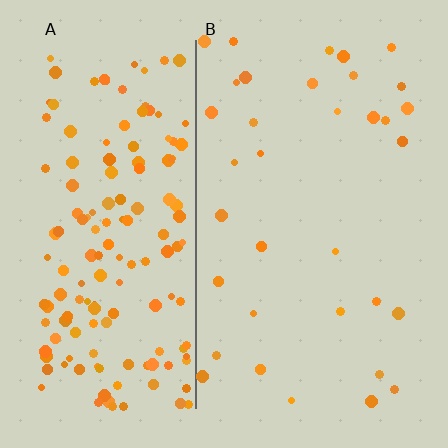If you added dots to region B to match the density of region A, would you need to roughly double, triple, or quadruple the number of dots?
Approximately quadruple.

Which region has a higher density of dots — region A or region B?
A (the left).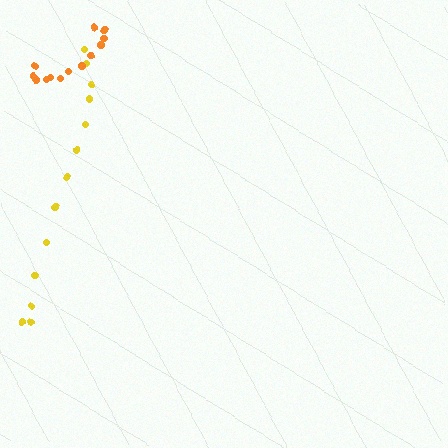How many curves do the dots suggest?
There are 2 distinct paths.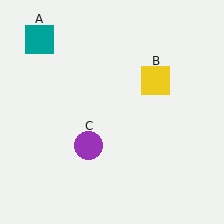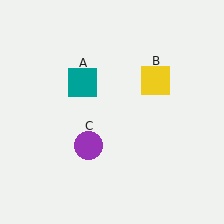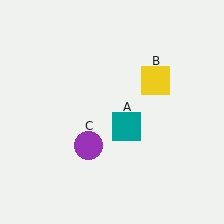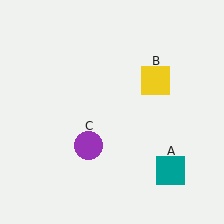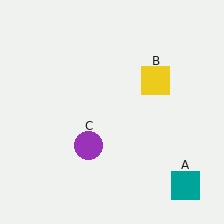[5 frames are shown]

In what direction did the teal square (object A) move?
The teal square (object A) moved down and to the right.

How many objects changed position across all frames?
1 object changed position: teal square (object A).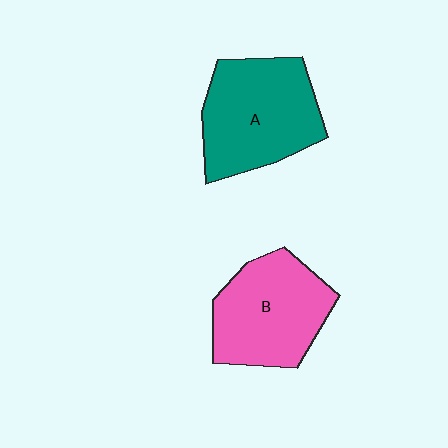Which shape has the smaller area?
Shape B (pink).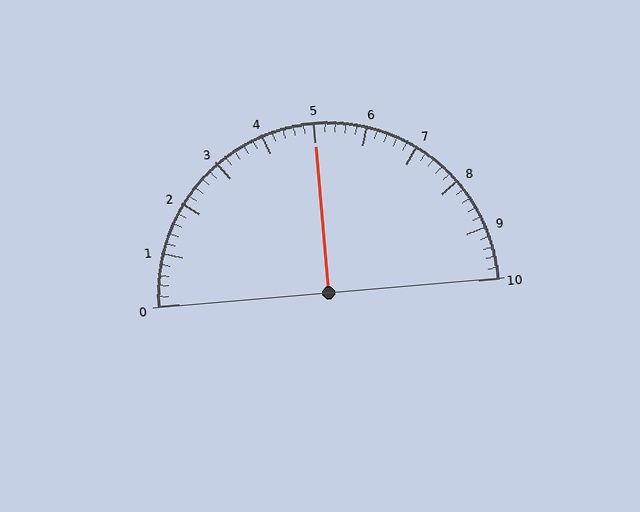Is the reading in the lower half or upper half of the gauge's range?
The reading is in the upper half of the range (0 to 10).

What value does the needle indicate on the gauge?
The needle indicates approximately 5.0.